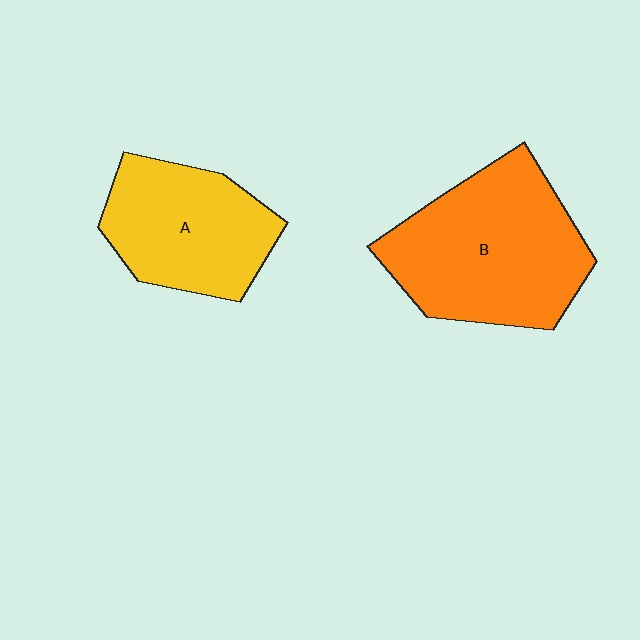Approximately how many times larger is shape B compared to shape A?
Approximately 1.4 times.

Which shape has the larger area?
Shape B (orange).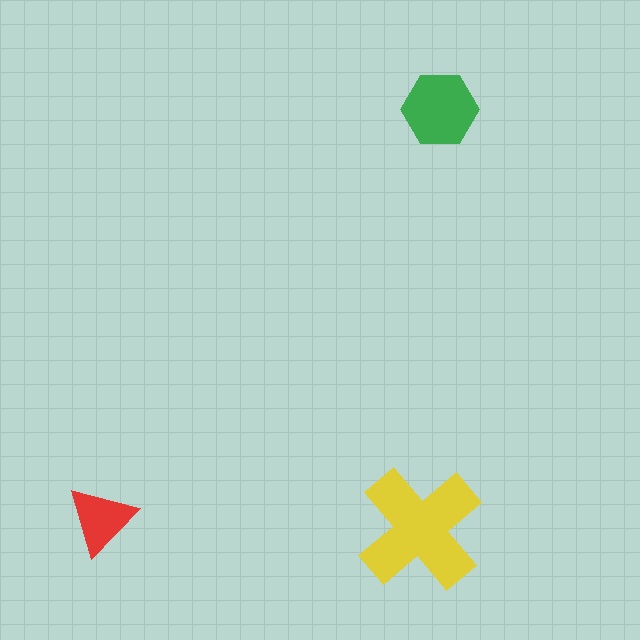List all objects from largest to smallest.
The yellow cross, the green hexagon, the red triangle.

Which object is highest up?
The green hexagon is topmost.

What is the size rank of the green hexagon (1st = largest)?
2nd.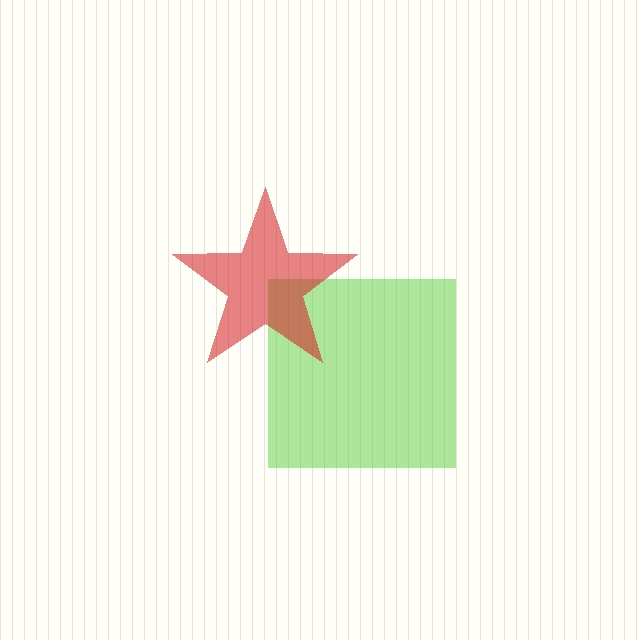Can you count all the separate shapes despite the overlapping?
Yes, there are 2 separate shapes.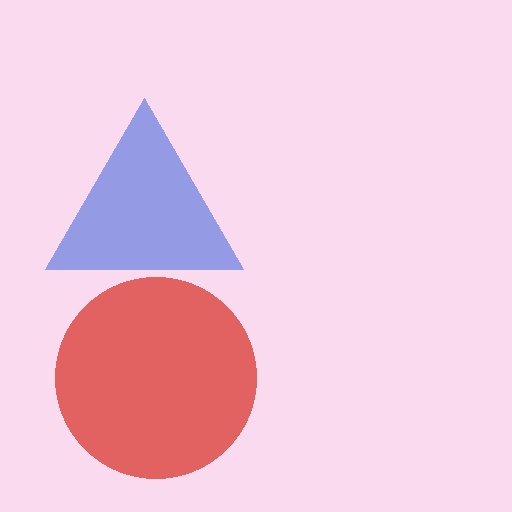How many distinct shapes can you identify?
There are 2 distinct shapes: a red circle, a blue triangle.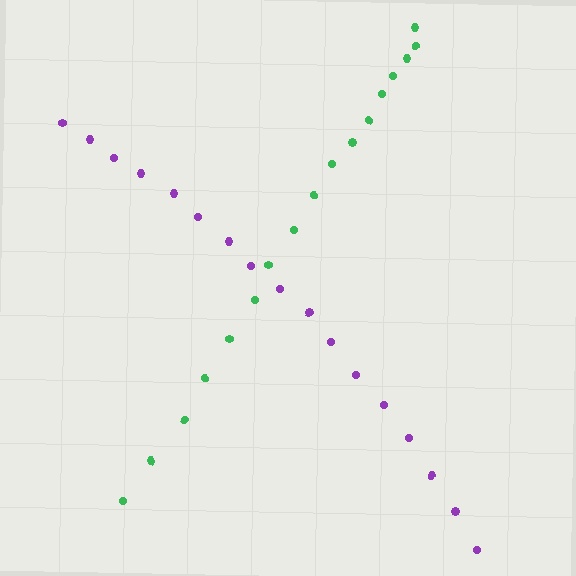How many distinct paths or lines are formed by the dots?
There are 2 distinct paths.